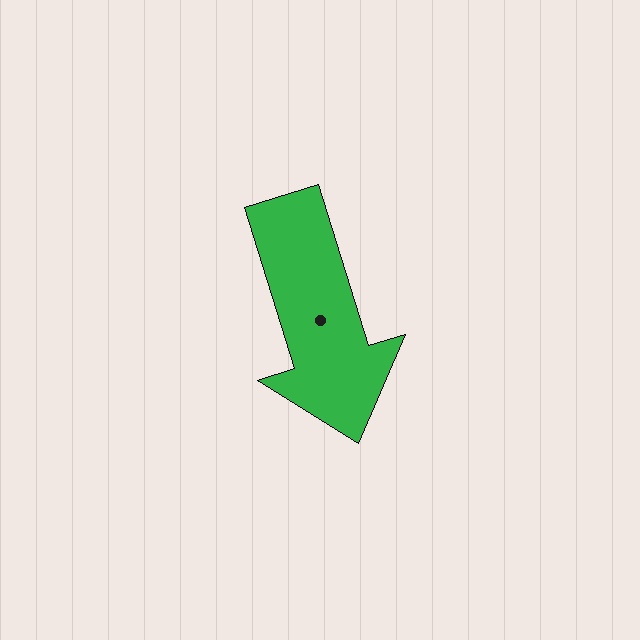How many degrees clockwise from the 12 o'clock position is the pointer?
Approximately 163 degrees.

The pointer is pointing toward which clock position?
Roughly 5 o'clock.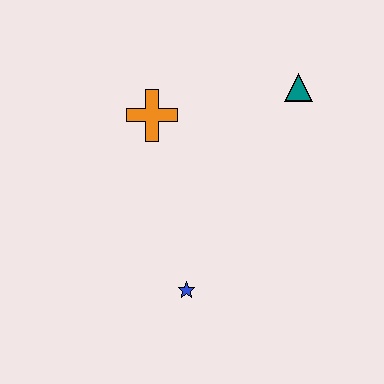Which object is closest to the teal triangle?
The orange cross is closest to the teal triangle.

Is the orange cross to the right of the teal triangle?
No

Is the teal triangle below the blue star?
No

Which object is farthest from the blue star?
The teal triangle is farthest from the blue star.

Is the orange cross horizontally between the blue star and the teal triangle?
No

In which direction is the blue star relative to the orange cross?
The blue star is below the orange cross.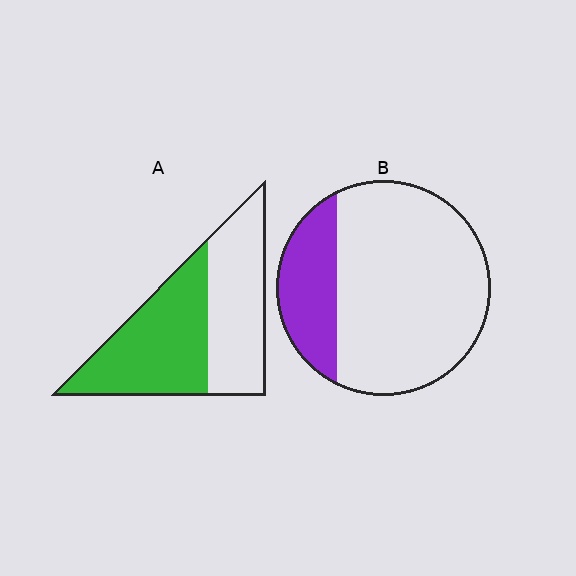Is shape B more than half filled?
No.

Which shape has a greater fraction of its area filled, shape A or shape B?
Shape A.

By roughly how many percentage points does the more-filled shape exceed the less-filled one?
By roughly 30 percentage points (A over B).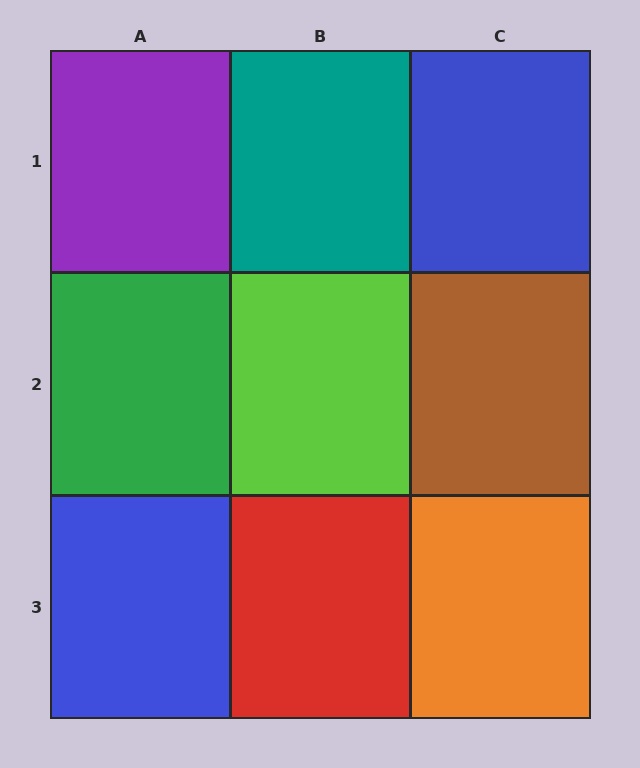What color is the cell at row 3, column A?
Blue.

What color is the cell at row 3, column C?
Orange.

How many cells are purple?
1 cell is purple.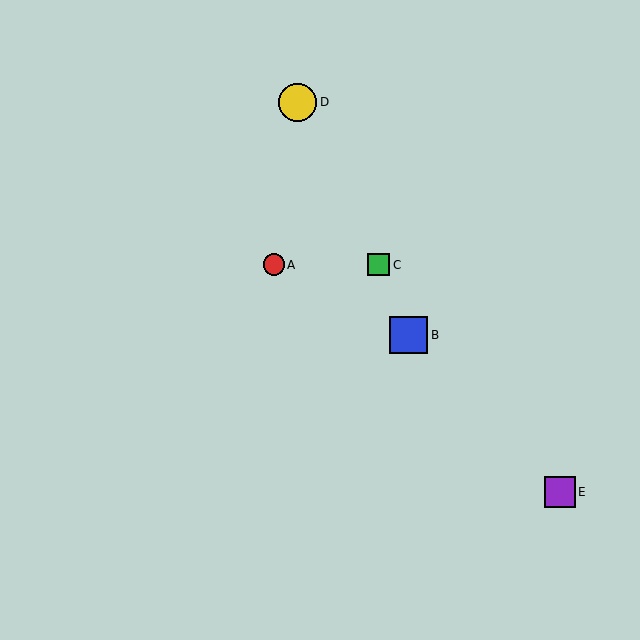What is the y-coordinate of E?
Object E is at y≈492.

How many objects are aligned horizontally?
2 objects (A, C) are aligned horizontally.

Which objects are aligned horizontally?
Objects A, C are aligned horizontally.